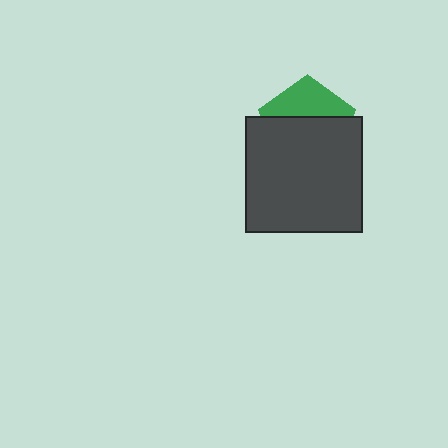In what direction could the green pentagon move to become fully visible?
The green pentagon could move up. That would shift it out from behind the dark gray square entirely.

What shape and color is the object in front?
The object in front is a dark gray square.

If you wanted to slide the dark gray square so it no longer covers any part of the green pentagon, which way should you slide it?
Slide it down — that is the most direct way to separate the two shapes.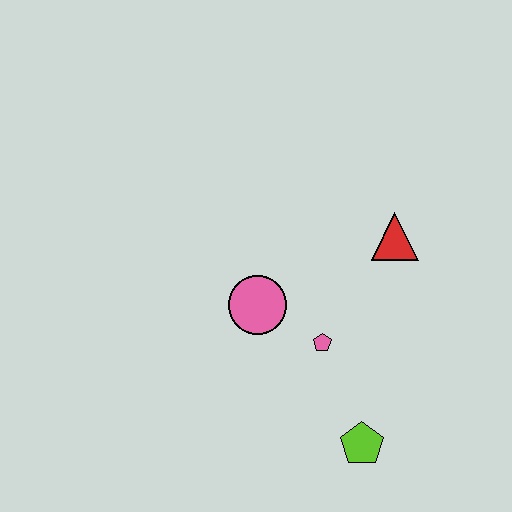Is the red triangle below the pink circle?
No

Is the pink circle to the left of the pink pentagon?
Yes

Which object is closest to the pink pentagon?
The pink circle is closest to the pink pentagon.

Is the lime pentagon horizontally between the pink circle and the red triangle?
Yes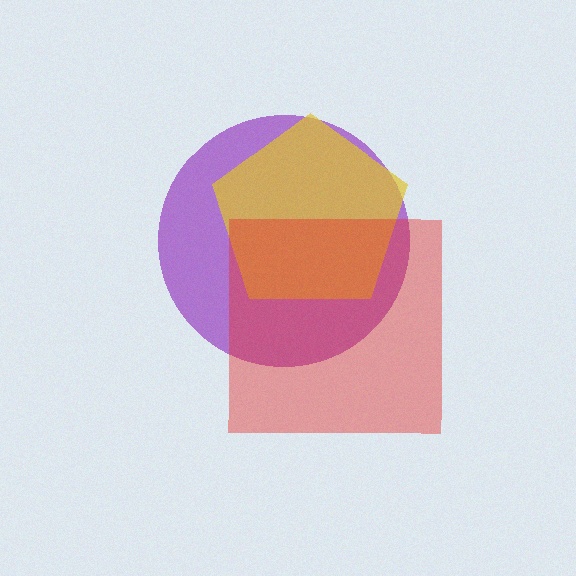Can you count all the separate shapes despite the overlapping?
Yes, there are 3 separate shapes.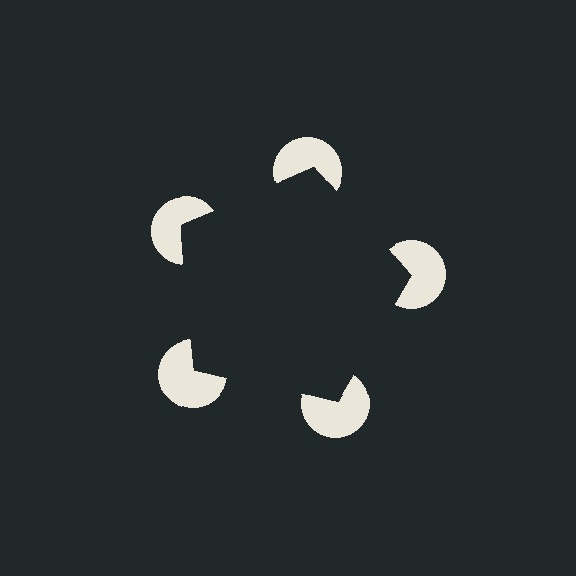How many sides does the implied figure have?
5 sides.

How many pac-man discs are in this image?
There are 5 — one at each vertex of the illusory pentagon.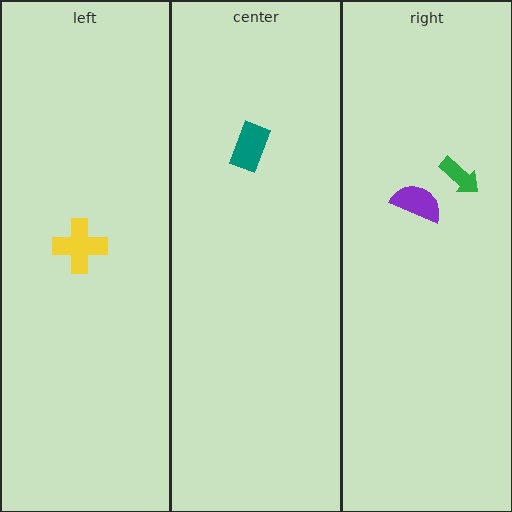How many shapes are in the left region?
1.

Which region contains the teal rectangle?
The center region.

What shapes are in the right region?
The green arrow, the purple semicircle.